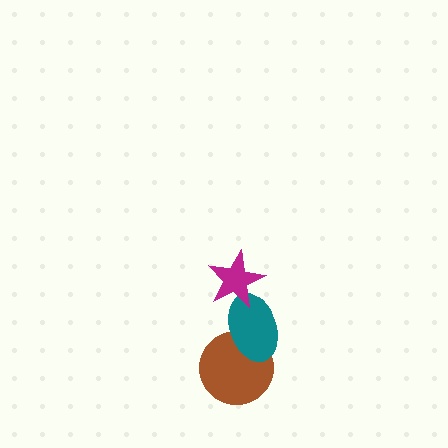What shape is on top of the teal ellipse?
The magenta star is on top of the teal ellipse.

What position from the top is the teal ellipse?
The teal ellipse is 2nd from the top.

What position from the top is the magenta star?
The magenta star is 1st from the top.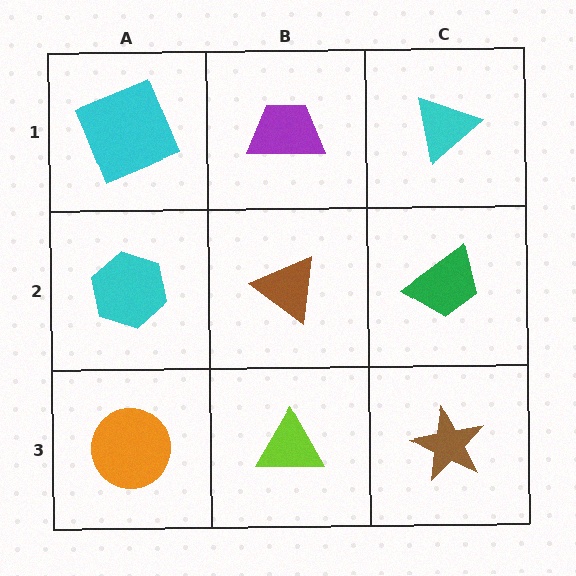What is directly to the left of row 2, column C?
A brown triangle.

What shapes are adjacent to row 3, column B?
A brown triangle (row 2, column B), an orange circle (row 3, column A), a brown star (row 3, column C).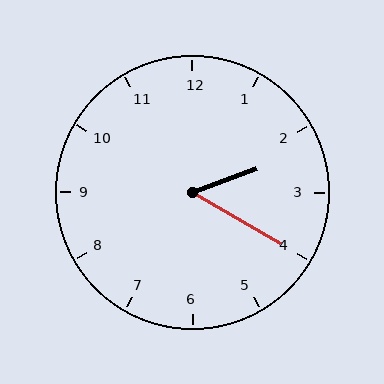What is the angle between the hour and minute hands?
Approximately 50 degrees.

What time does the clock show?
2:20.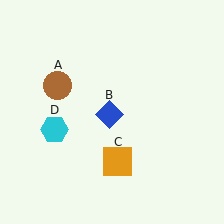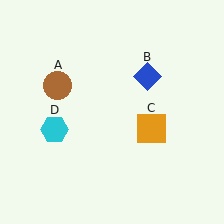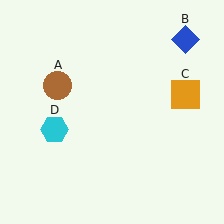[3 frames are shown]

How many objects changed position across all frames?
2 objects changed position: blue diamond (object B), orange square (object C).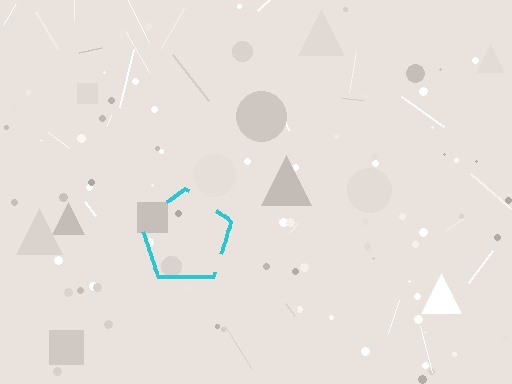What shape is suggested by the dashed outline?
The dashed outline suggests a pentagon.